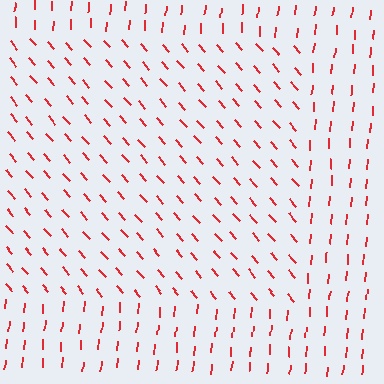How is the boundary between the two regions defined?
The boundary is defined purely by a change in line orientation (approximately 45 degrees difference). All lines are the same color and thickness.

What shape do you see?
I see a rectangle.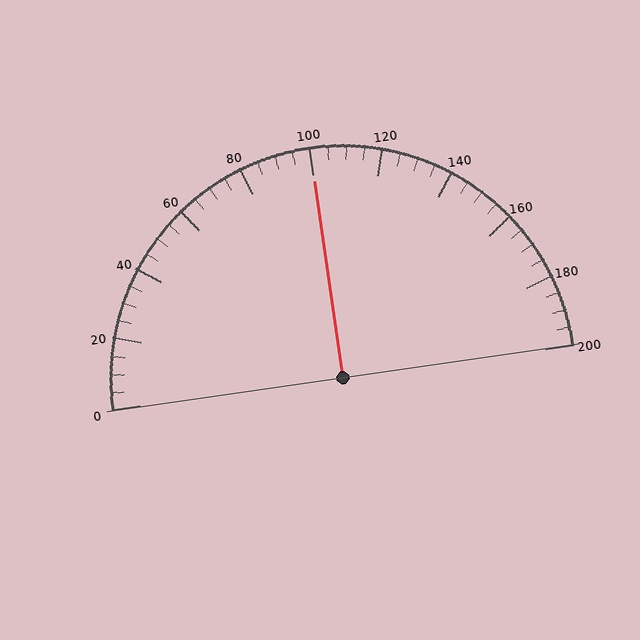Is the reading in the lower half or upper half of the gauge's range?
The reading is in the upper half of the range (0 to 200).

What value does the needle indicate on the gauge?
The needle indicates approximately 100.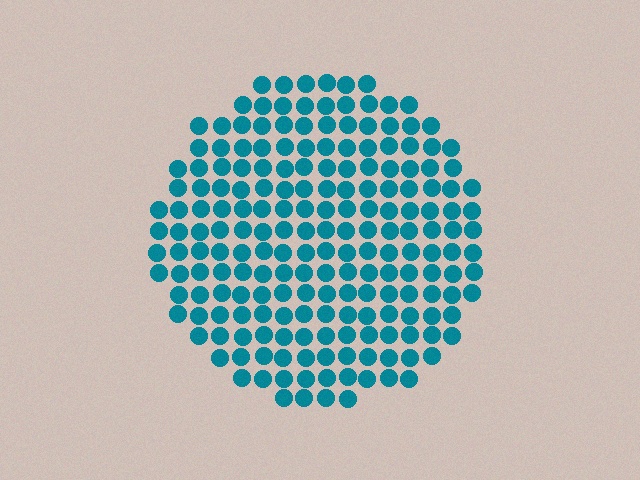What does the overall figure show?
The overall figure shows a circle.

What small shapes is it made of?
It is made of small circles.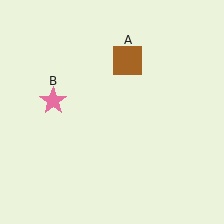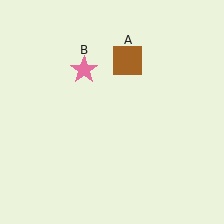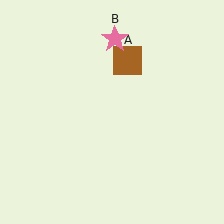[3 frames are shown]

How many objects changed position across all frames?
1 object changed position: pink star (object B).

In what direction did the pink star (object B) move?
The pink star (object B) moved up and to the right.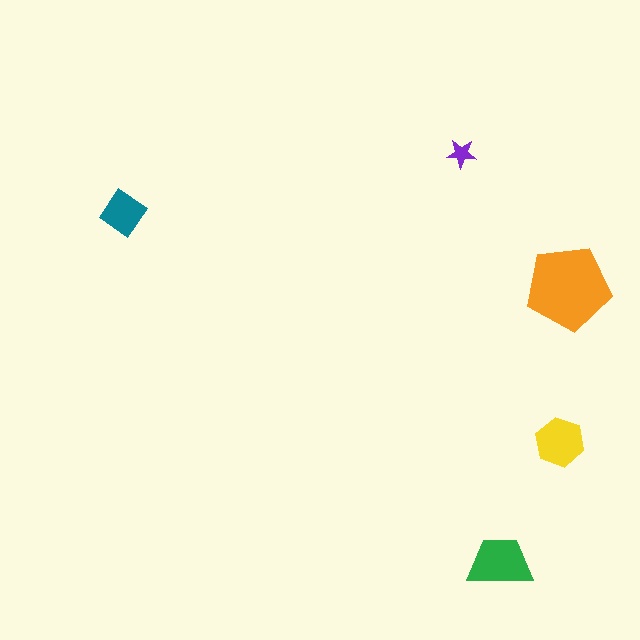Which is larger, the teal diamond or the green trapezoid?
The green trapezoid.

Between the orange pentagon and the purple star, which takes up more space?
The orange pentagon.